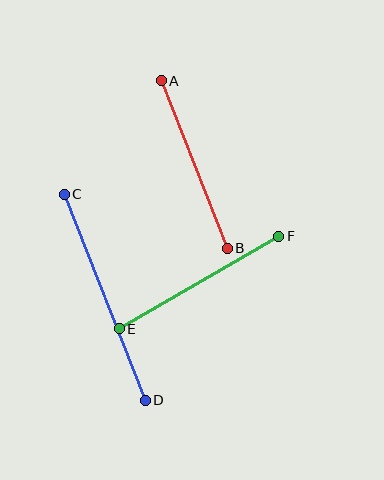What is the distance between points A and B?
The distance is approximately 181 pixels.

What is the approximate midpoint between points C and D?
The midpoint is at approximately (105, 297) pixels.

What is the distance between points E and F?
The distance is approximately 184 pixels.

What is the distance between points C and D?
The distance is approximately 222 pixels.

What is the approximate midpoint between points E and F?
The midpoint is at approximately (199, 282) pixels.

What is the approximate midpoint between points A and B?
The midpoint is at approximately (194, 164) pixels.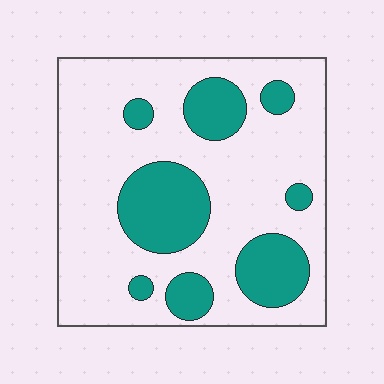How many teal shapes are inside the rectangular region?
8.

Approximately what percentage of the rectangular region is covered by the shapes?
Approximately 25%.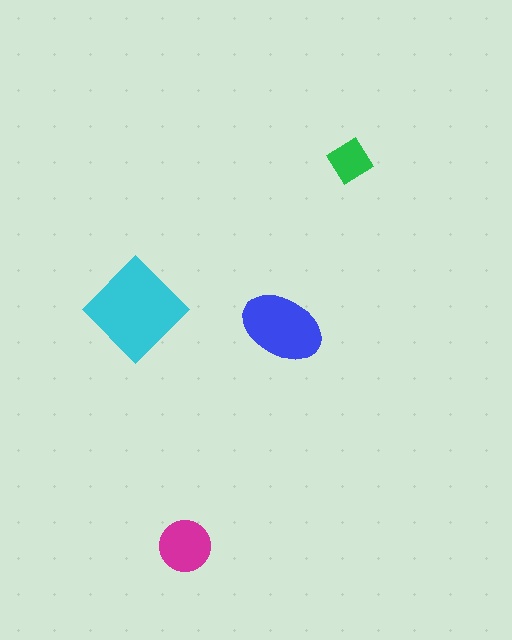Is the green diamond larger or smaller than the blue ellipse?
Smaller.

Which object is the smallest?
The green diamond.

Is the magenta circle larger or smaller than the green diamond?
Larger.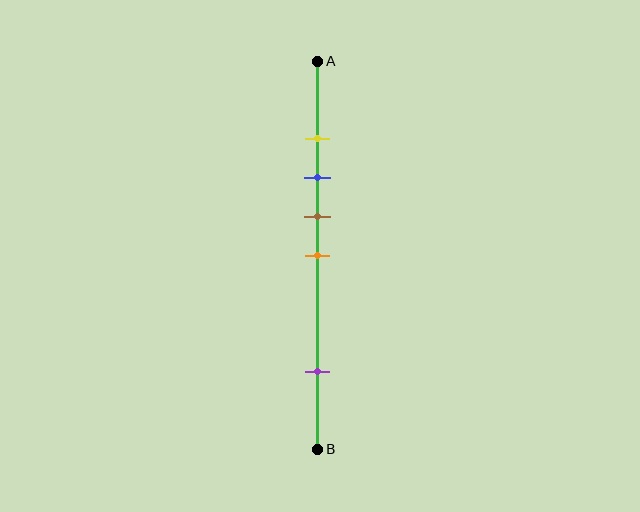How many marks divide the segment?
There are 5 marks dividing the segment.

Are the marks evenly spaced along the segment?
No, the marks are not evenly spaced.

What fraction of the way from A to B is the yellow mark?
The yellow mark is approximately 20% (0.2) of the way from A to B.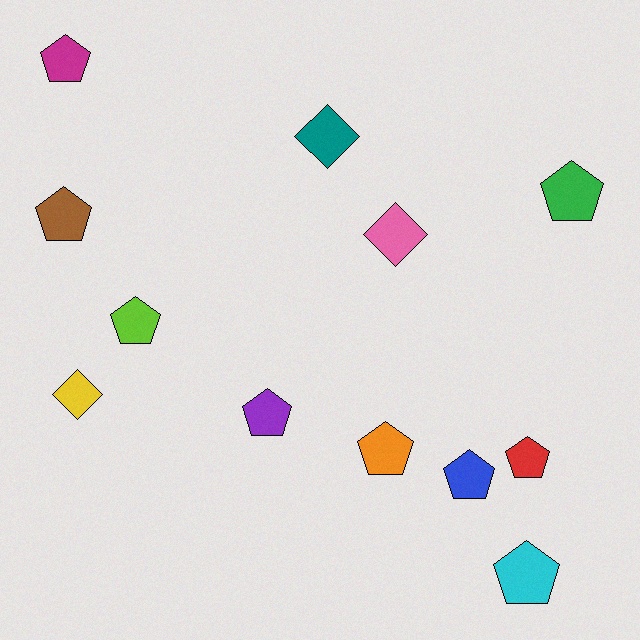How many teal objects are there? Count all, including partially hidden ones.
There is 1 teal object.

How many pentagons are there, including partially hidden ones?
There are 9 pentagons.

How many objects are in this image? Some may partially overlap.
There are 12 objects.